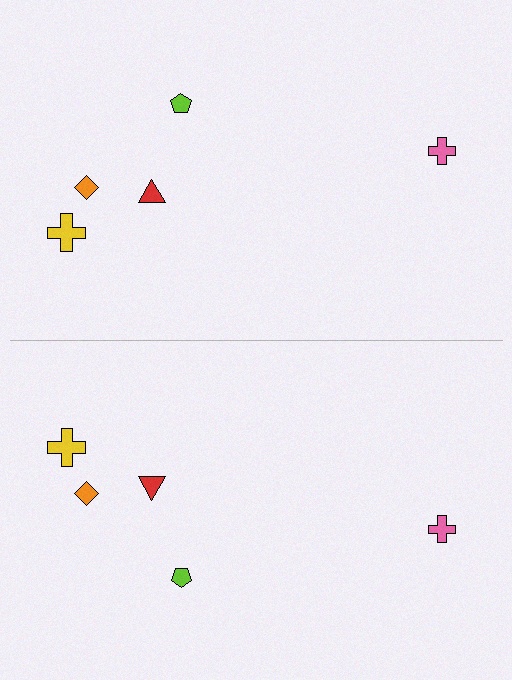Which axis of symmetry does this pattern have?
The pattern has a horizontal axis of symmetry running through the center of the image.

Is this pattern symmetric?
Yes, this pattern has bilateral (reflection) symmetry.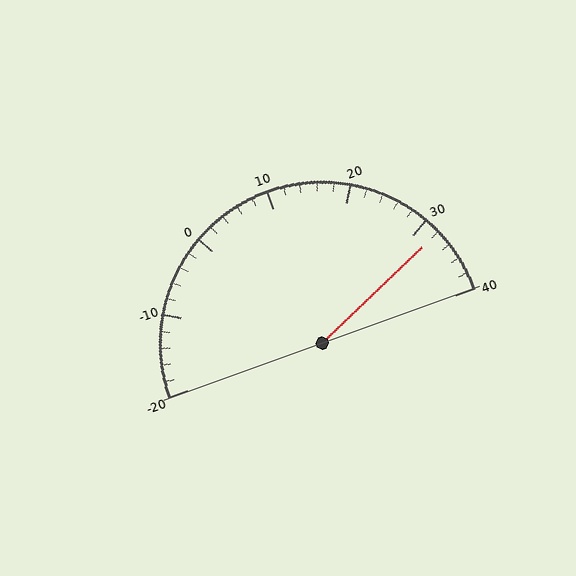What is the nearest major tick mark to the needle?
The nearest major tick mark is 30.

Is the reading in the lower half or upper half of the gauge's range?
The reading is in the upper half of the range (-20 to 40).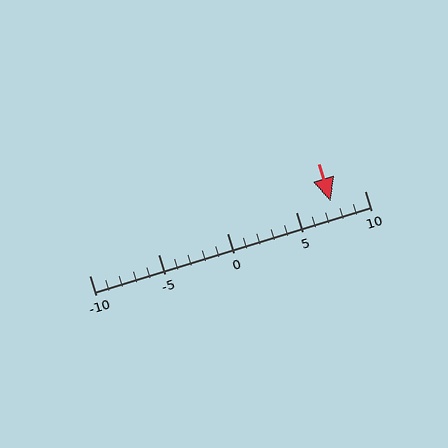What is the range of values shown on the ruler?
The ruler shows values from -10 to 10.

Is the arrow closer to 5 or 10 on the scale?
The arrow is closer to 10.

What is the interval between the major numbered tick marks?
The major tick marks are spaced 5 units apart.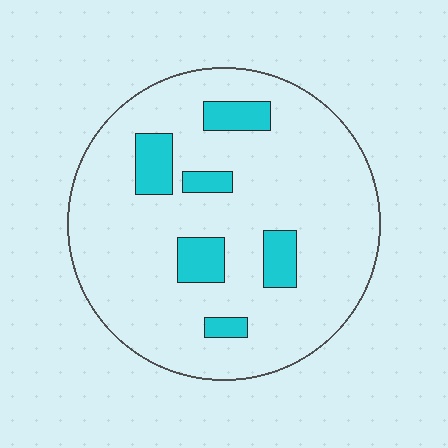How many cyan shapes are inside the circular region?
6.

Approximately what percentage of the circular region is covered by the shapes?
Approximately 15%.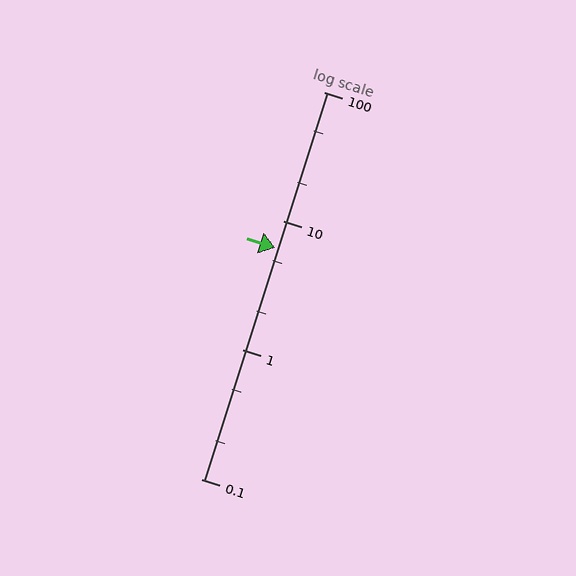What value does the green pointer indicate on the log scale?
The pointer indicates approximately 6.2.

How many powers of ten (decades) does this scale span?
The scale spans 3 decades, from 0.1 to 100.